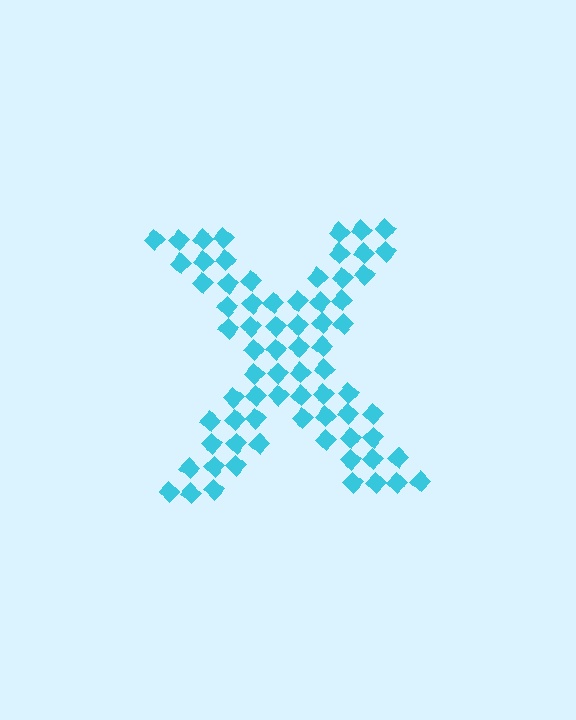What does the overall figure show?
The overall figure shows the letter X.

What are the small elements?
The small elements are diamonds.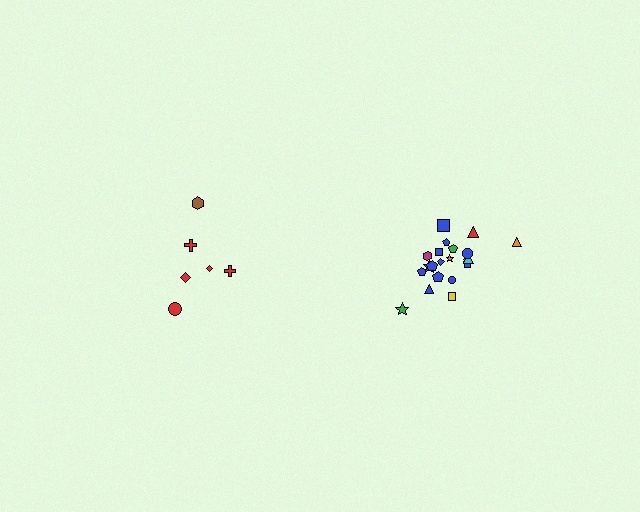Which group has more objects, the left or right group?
The right group.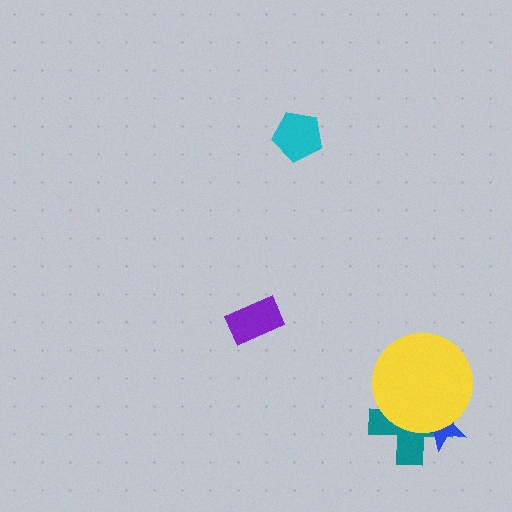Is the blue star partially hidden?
Yes, it is partially covered by another shape.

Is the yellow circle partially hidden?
No, no other shape covers it.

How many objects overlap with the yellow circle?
2 objects overlap with the yellow circle.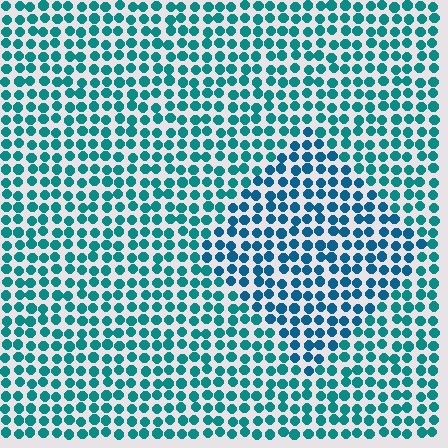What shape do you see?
I see a diamond.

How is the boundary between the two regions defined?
The boundary is defined purely by a slight shift in hue (about 23 degrees). Spacing, size, and orientation are identical on both sides.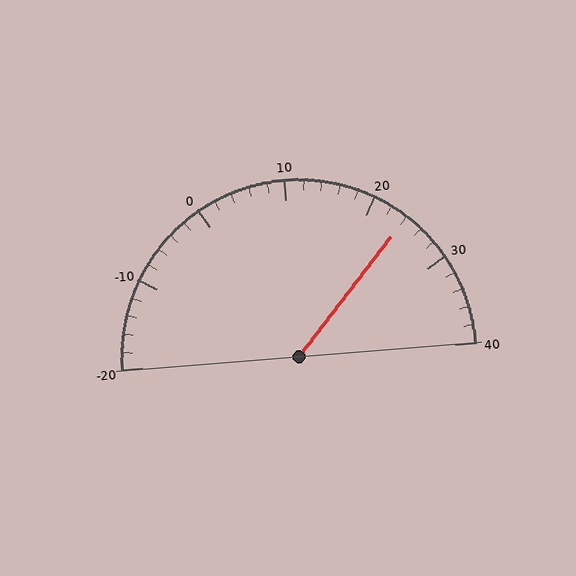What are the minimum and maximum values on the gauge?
The gauge ranges from -20 to 40.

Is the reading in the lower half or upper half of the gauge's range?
The reading is in the upper half of the range (-20 to 40).